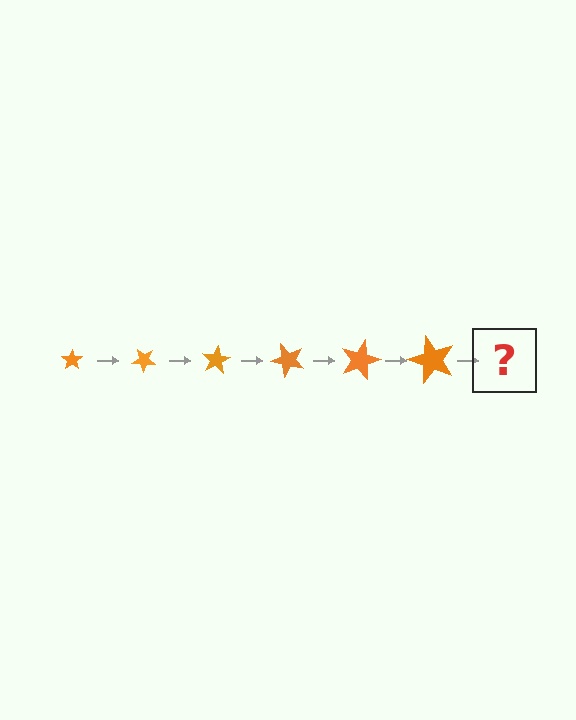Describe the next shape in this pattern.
It should be a star, larger than the previous one and rotated 240 degrees from the start.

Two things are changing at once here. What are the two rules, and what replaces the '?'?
The two rules are that the star grows larger each step and it rotates 40 degrees each step. The '?' should be a star, larger than the previous one and rotated 240 degrees from the start.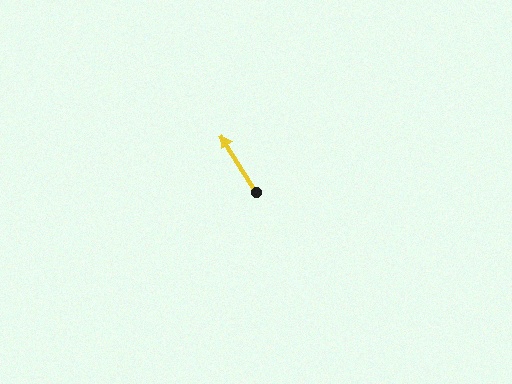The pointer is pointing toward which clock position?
Roughly 11 o'clock.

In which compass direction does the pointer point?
Northwest.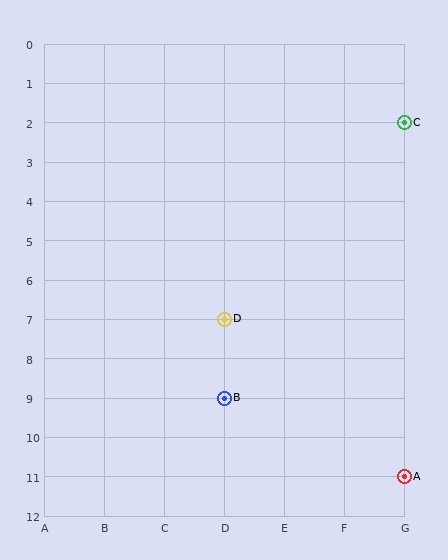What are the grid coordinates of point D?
Point D is at grid coordinates (D, 7).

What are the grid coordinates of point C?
Point C is at grid coordinates (G, 2).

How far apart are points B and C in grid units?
Points B and C are 3 columns and 7 rows apart (about 7.6 grid units diagonally).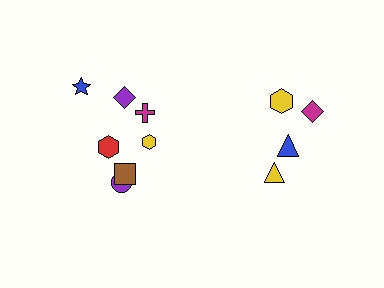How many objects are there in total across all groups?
There are 11 objects.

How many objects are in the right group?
There are 4 objects.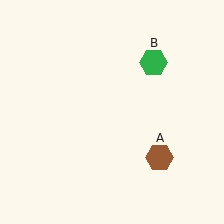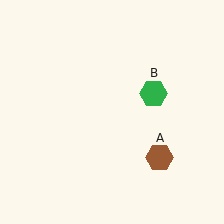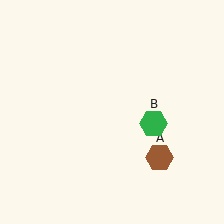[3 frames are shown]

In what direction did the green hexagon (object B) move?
The green hexagon (object B) moved down.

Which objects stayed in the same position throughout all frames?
Brown hexagon (object A) remained stationary.